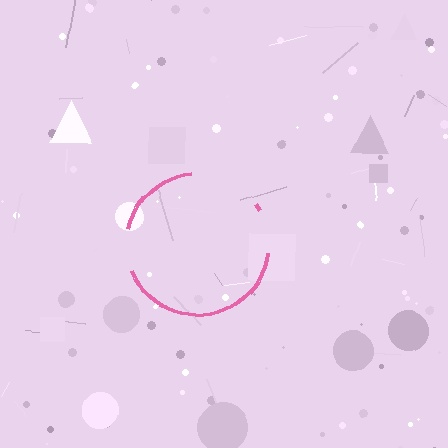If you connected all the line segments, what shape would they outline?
They would outline a circle.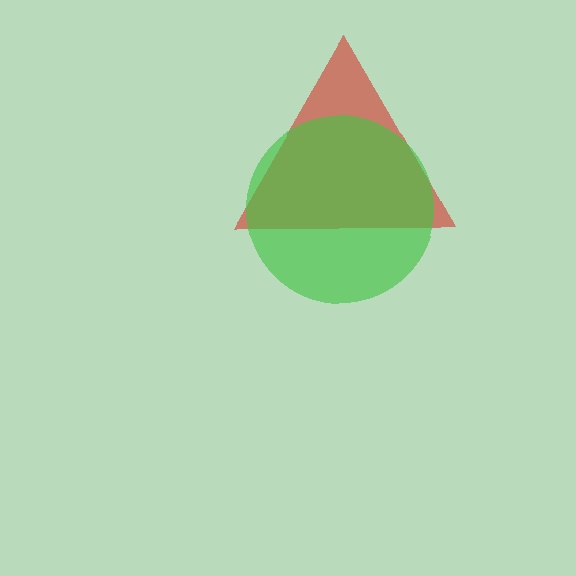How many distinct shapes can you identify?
There are 2 distinct shapes: a red triangle, a green circle.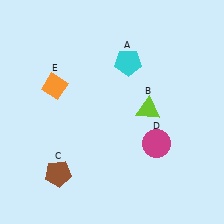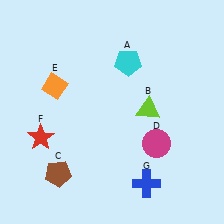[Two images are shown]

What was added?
A red star (F), a blue cross (G) were added in Image 2.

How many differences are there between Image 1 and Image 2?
There are 2 differences between the two images.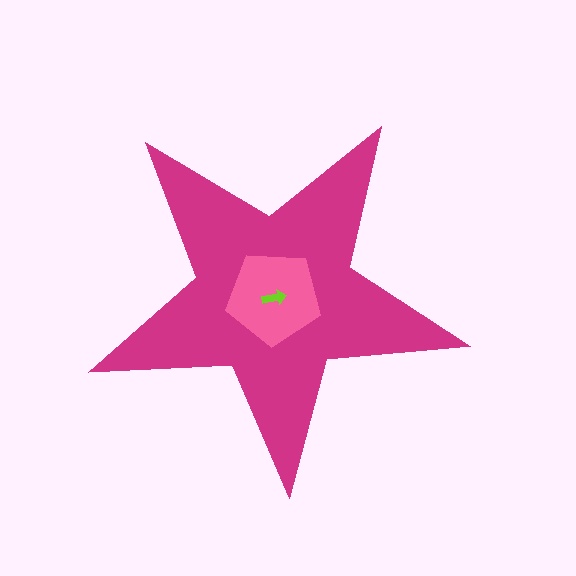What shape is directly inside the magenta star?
The pink pentagon.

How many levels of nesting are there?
3.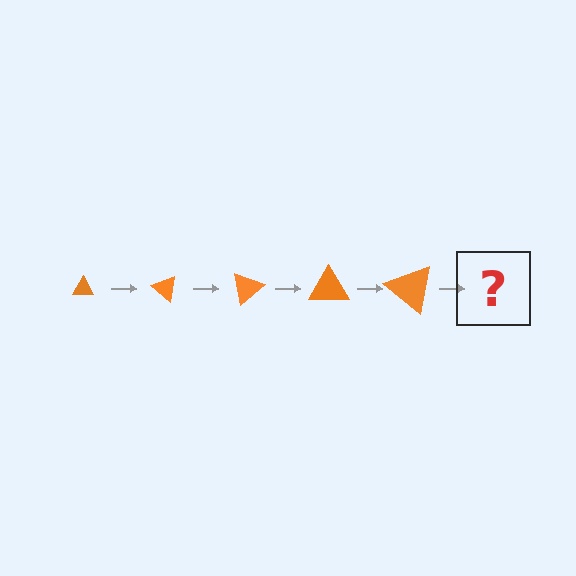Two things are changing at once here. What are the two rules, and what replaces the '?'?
The two rules are that the triangle grows larger each step and it rotates 40 degrees each step. The '?' should be a triangle, larger than the previous one and rotated 200 degrees from the start.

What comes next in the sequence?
The next element should be a triangle, larger than the previous one and rotated 200 degrees from the start.